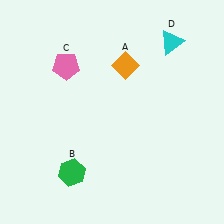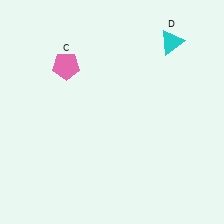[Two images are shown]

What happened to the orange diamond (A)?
The orange diamond (A) was removed in Image 2. It was in the top-right area of Image 1.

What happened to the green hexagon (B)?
The green hexagon (B) was removed in Image 2. It was in the bottom-left area of Image 1.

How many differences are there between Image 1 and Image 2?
There are 2 differences between the two images.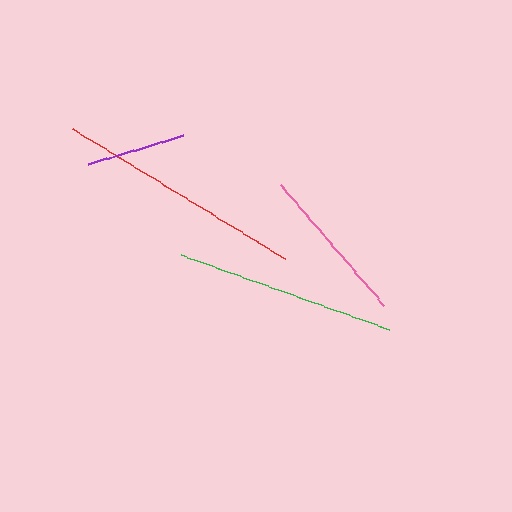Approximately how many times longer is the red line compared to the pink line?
The red line is approximately 1.6 times the length of the pink line.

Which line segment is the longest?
The red line is the longest at approximately 248 pixels.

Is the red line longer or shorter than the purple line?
The red line is longer than the purple line.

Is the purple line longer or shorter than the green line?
The green line is longer than the purple line.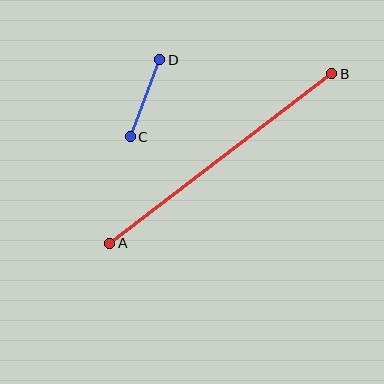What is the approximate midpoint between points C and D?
The midpoint is at approximately (145, 98) pixels.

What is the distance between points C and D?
The distance is approximately 82 pixels.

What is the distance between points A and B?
The distance is approximately 279 pixels.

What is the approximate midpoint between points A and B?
The midpoint is at approximately (221, 159) pixels.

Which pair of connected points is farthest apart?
Points A and B are farthest apart.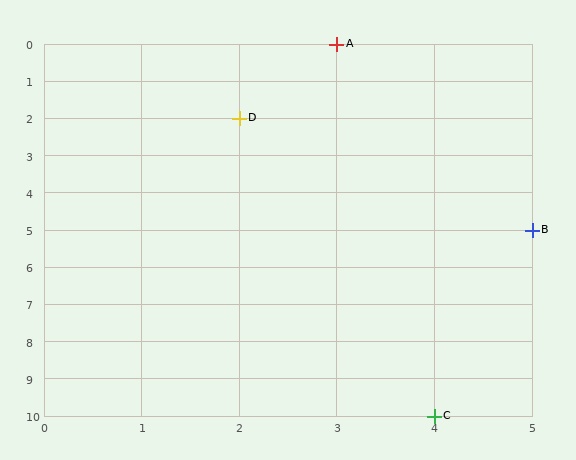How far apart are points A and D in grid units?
Points A and D are 1 column and 2 rows apart (about 2.2 grid units diagonally).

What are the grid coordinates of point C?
Point C is at grid coordinates (4, 10).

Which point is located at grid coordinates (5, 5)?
Point B is at (5, 5).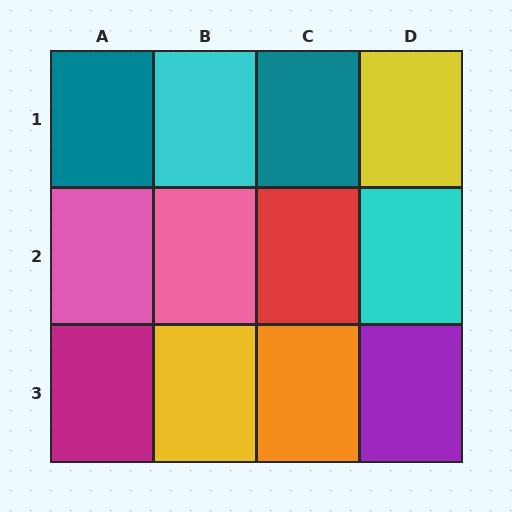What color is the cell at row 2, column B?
Pink.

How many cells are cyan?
2 cells are cyan.